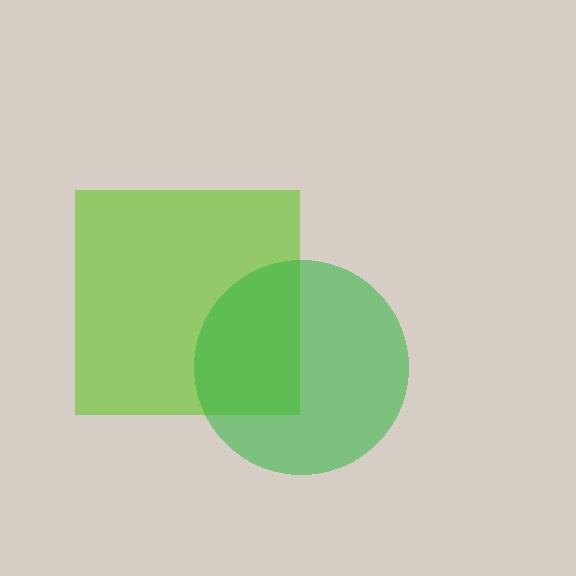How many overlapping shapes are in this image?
There are 2 overlapping shapes in the image.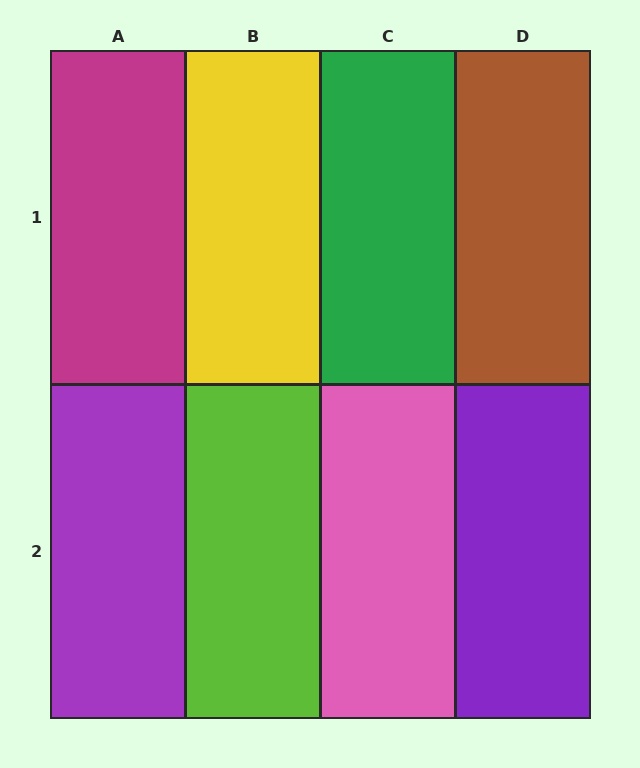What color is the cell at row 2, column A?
Purple.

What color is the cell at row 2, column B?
Lime.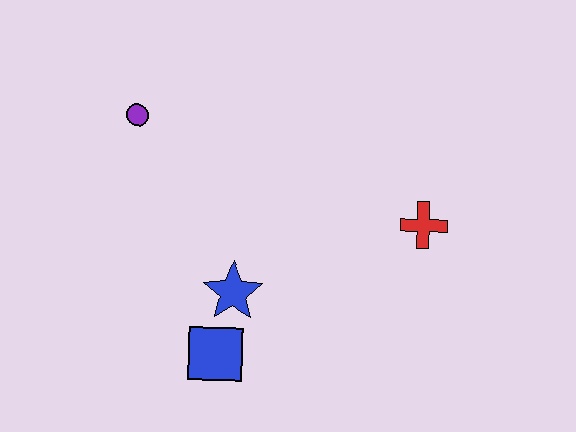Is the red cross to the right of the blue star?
Yes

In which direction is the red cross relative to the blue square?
The red cross is to the right of the blue square.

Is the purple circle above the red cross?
Yes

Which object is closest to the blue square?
The blue star is closest to the blue square.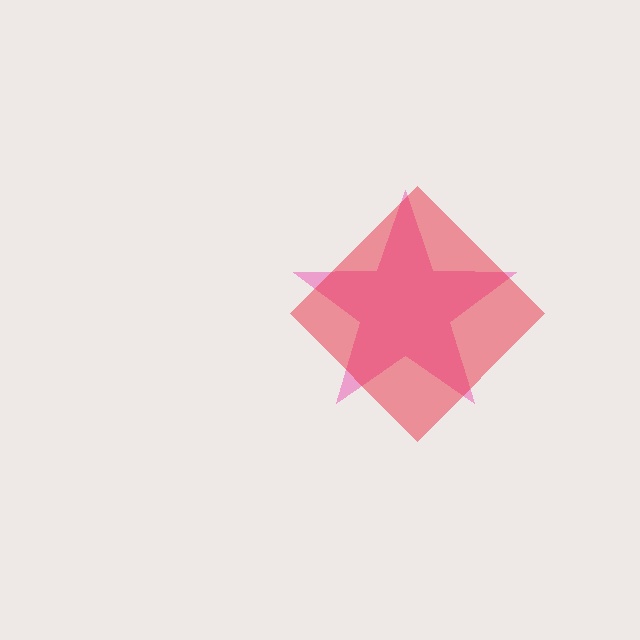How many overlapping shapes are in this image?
There are 2 overlapping shapes in the image.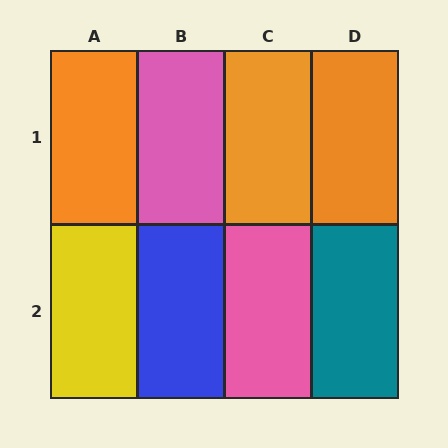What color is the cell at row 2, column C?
Pink.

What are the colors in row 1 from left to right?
Orange, pink, orange, orange.